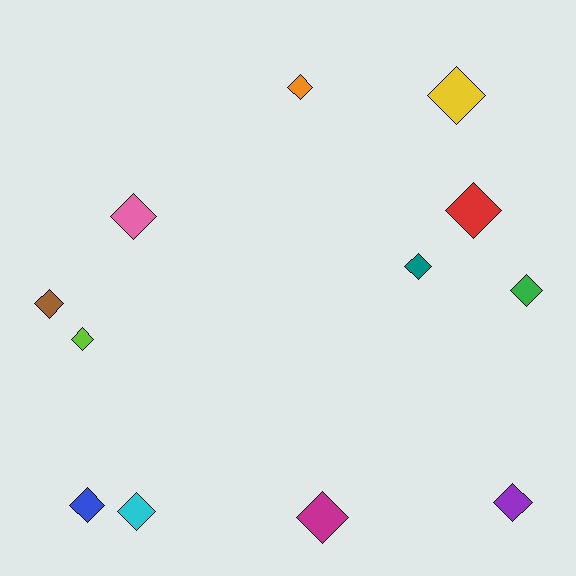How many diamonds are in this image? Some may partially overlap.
There are 12 diamonds.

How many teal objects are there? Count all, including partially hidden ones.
There is 1 teal object.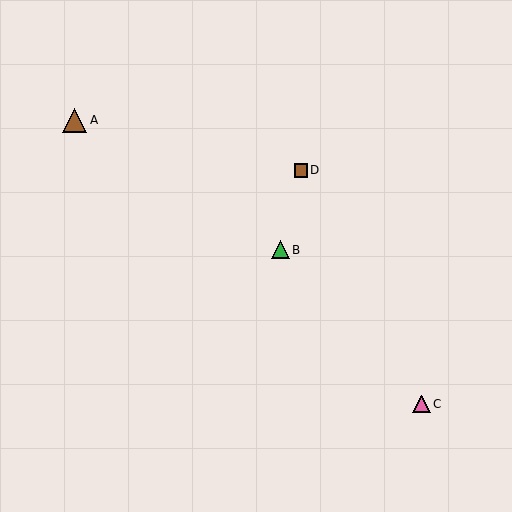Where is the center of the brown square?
The center of the brown square is at (301, 170).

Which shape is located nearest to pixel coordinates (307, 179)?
The brown square (labeled D) at (301, 170) is nearest to that location.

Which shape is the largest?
The brown triangle (labeled A) is the largest.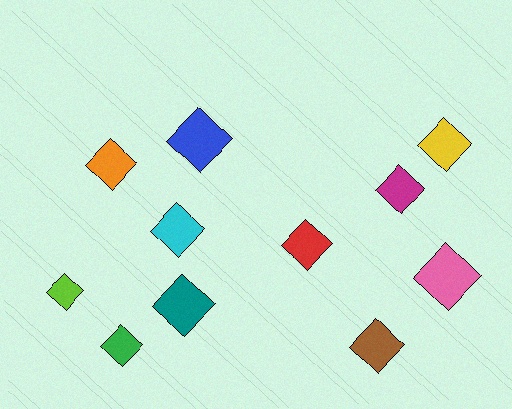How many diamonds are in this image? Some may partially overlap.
There are 11 diamonds.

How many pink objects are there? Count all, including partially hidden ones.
There is 1 pink object.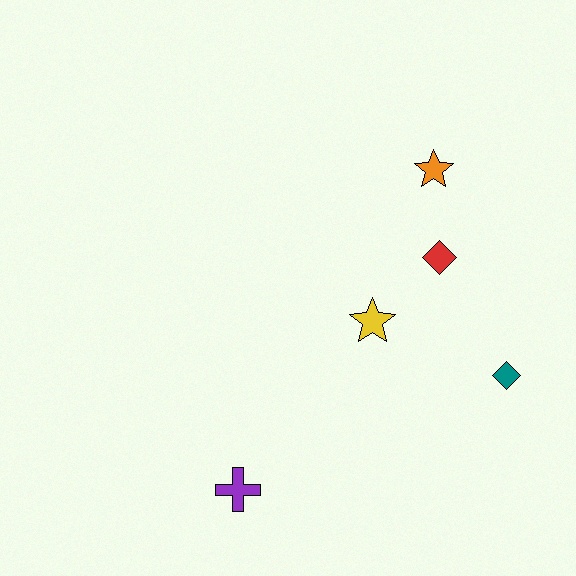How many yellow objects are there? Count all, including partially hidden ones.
There is 1 yellow object.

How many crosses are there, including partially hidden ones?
There is 1 cross.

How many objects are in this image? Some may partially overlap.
There are 5 objects.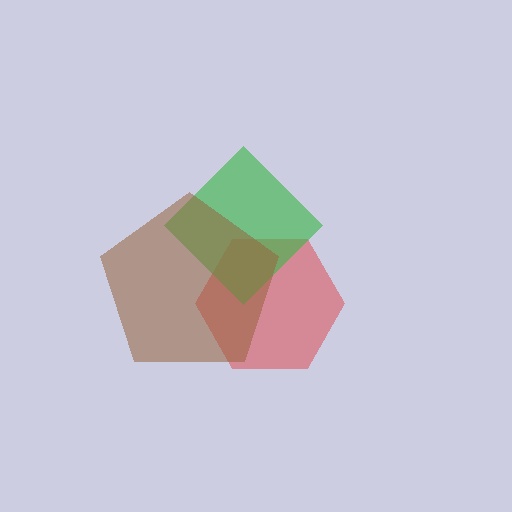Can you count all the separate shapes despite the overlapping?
Yes, there are 3 separate shapes.